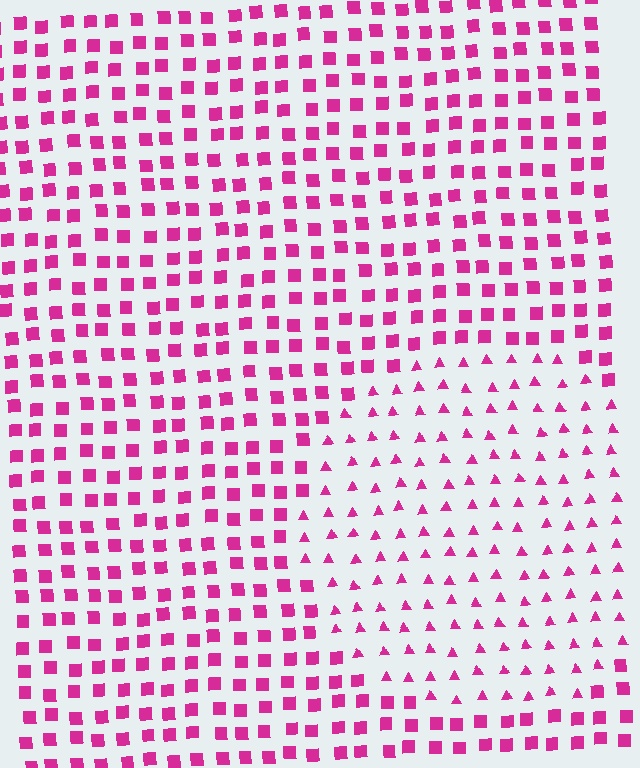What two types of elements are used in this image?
The image uses triangles inside the circle region and squares outside it.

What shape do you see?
I see a circle.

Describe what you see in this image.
The image is filled with small magenta elements arranged in a uniform grid. A circle-shaped region contains triangles, while the surrounding area contains squares. The boundary is defined purely by the change in element shape.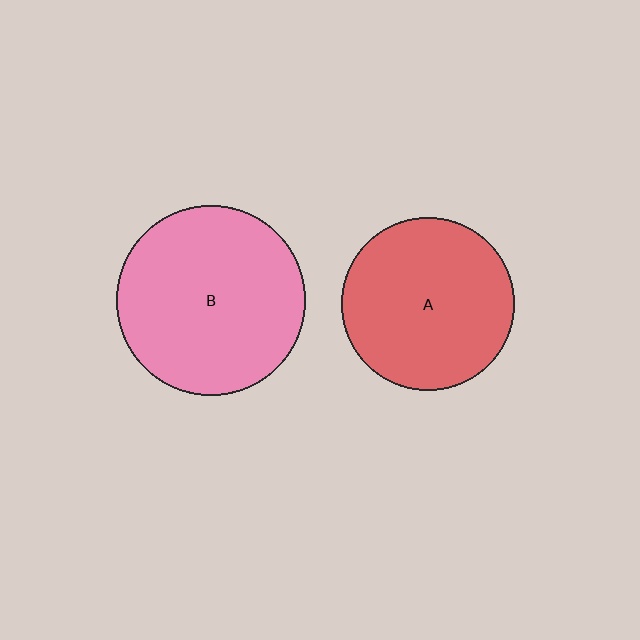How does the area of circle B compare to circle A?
Approximately 1.2 times.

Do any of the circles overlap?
No, none of the circles overlap.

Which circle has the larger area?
Circle B (pink).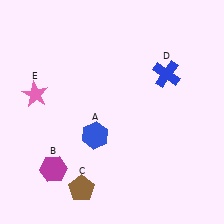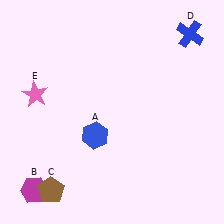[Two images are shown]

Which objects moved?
The objects that moved are: the magenta hexagon (B), the brown pentagon (C), the blue cross (D).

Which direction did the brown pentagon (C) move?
The brown pentagon (C) moved left.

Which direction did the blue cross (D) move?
The blue cross (D) moved up.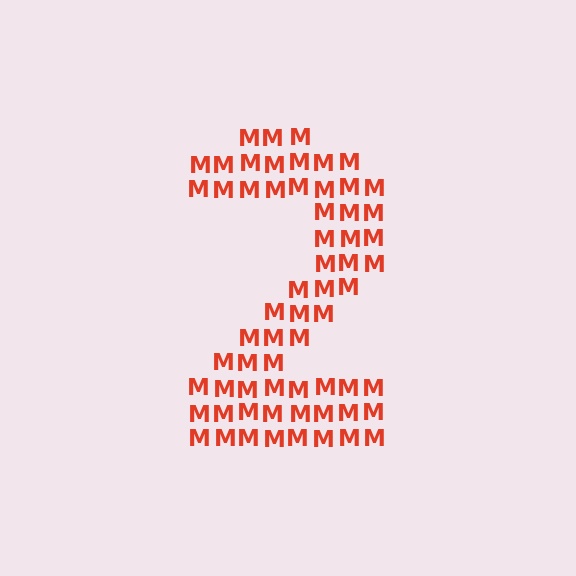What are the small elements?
The small elements are letter M's.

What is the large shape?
The large shape is the digit 2.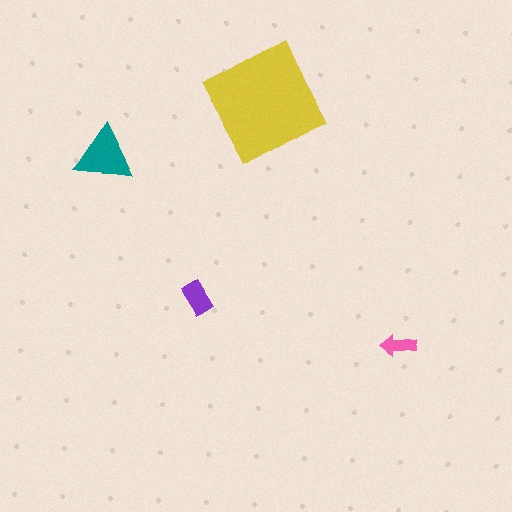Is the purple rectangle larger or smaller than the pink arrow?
Larger.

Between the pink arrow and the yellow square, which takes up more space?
The yellow square.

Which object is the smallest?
The pink arrow.